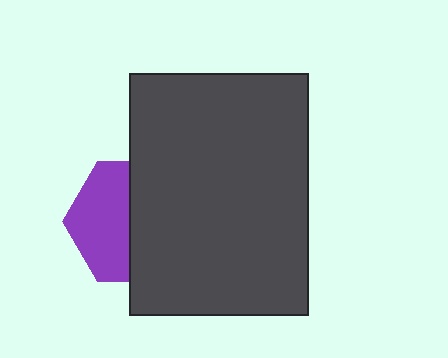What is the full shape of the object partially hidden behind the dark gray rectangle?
The partially hidden object is a purple hexagon.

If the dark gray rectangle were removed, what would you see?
You would see the complete purple hexagon.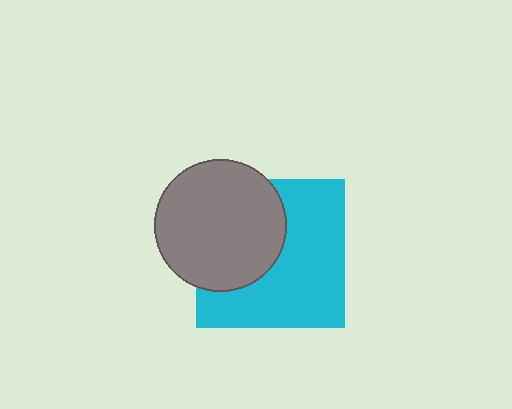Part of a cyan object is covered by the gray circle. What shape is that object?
It is a square.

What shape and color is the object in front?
The object in front is a gray circle.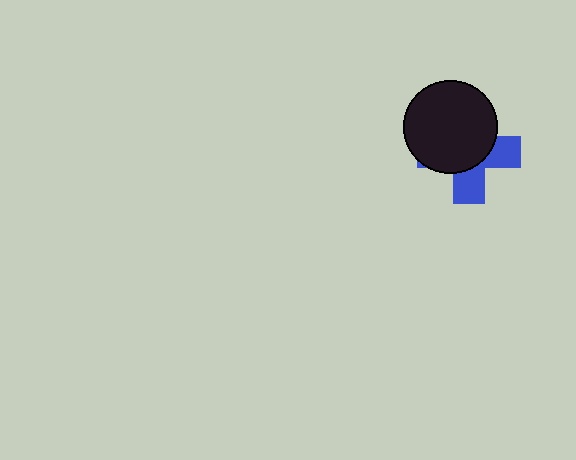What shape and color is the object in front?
The object in front is a black circle.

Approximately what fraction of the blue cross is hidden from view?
Roughly 62% of the blue cross is hidden behind the black circle.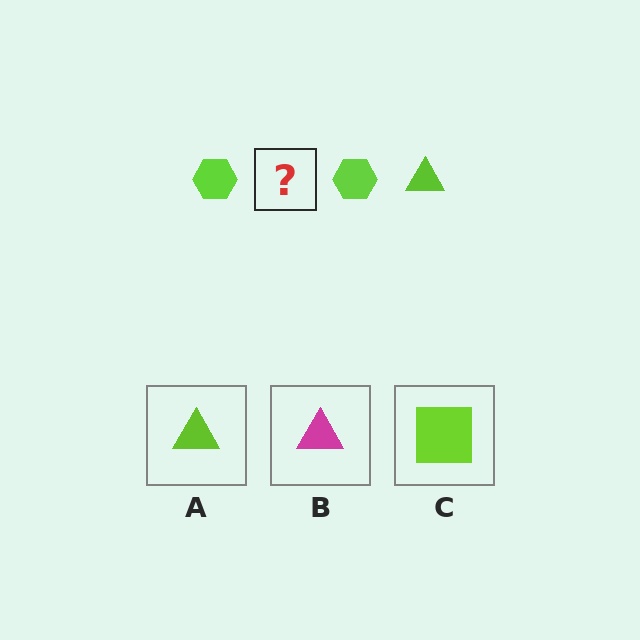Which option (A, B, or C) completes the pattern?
A.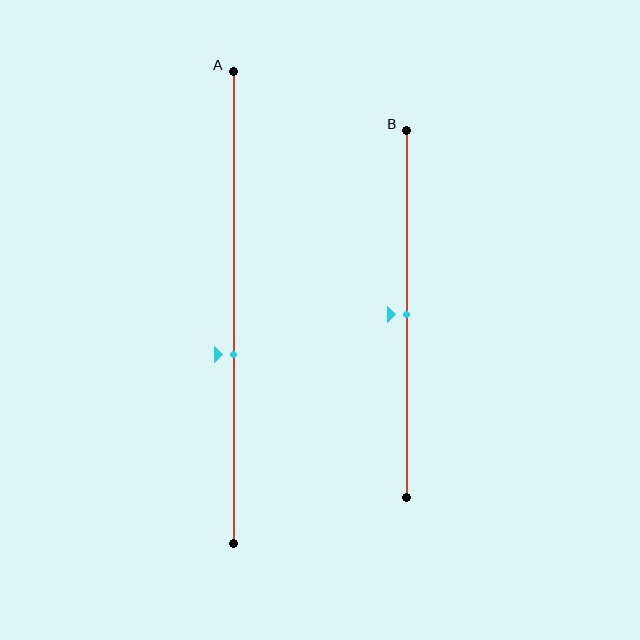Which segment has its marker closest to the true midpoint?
Segment B has its marker closest to the true midpoint.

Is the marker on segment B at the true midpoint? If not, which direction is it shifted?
Yes, the marker on segment B is at the true midpoint.